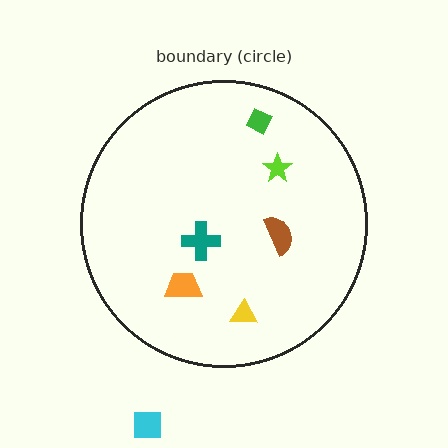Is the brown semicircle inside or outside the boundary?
Inside.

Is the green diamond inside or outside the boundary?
Inside.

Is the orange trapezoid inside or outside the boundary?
Inside.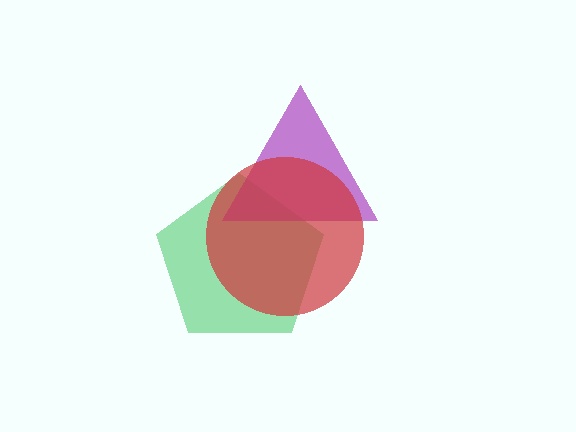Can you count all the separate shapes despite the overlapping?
Yes, there are 3 separate shapes.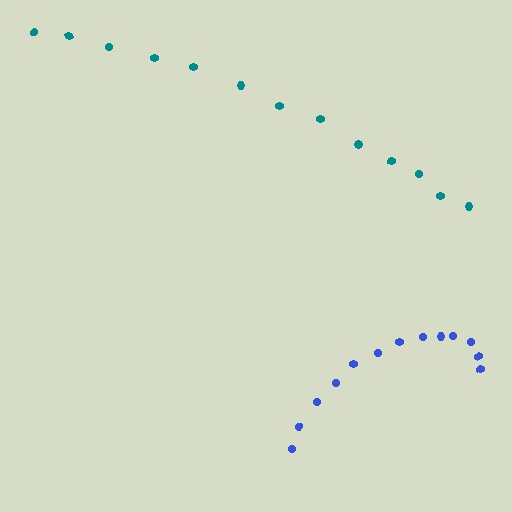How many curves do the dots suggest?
There are 2 distinct paths.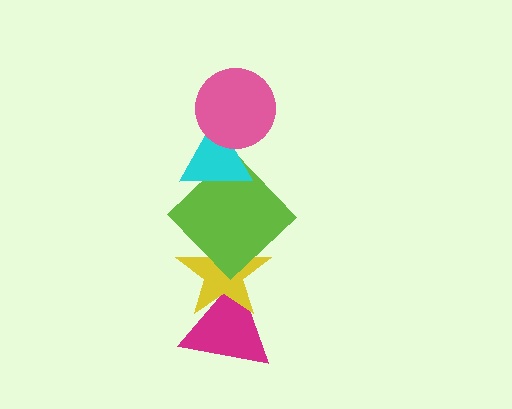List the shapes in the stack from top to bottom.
From top to bottom: the pink circle, the cyan triangle, the lime diamond, the yellow star, the magenta triangle.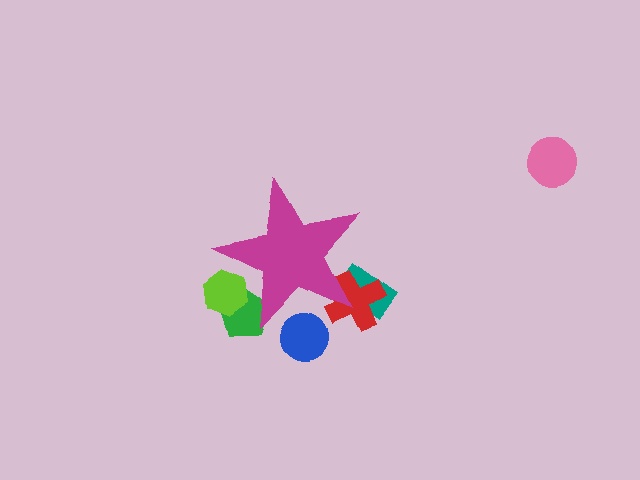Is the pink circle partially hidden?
No, the pink circle is fully visible.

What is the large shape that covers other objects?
A magenta star.